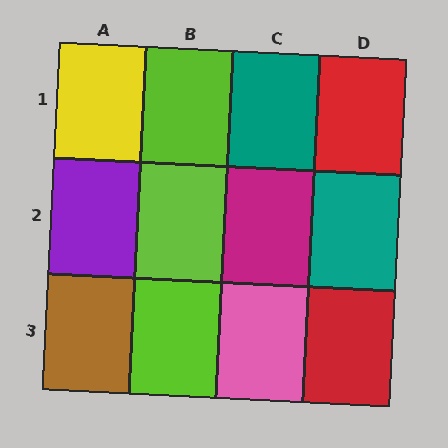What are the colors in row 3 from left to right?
Brown, lime, pink, red.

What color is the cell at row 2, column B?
Lime.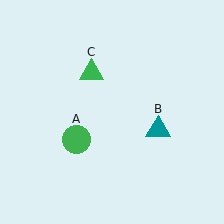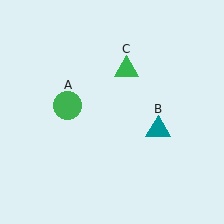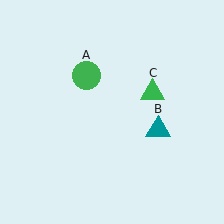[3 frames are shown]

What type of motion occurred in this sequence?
The green circle (object A), green triangle (object C) rotated clockwise around the center of the scene.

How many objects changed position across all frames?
2 objects changed position: green circle (object A), green triangle (object C).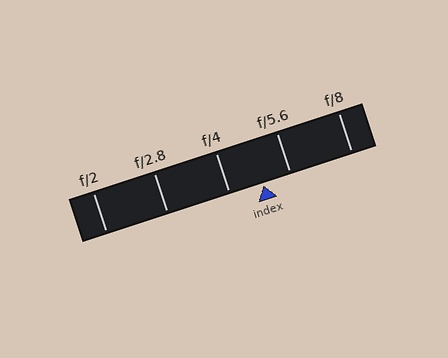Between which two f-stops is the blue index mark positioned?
The index mark is between f/4 and f/5.6.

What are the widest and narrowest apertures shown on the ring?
The widest aperture shown is f/2 and the narrowest is f/8.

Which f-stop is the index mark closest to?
The index mark is closest to f/5.6.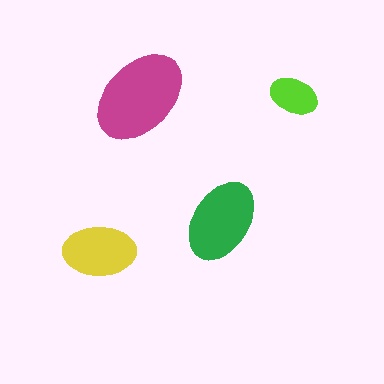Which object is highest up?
The lime ellipse is topmost.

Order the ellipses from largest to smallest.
the magenta one, the green one, the yellow one, the lime one.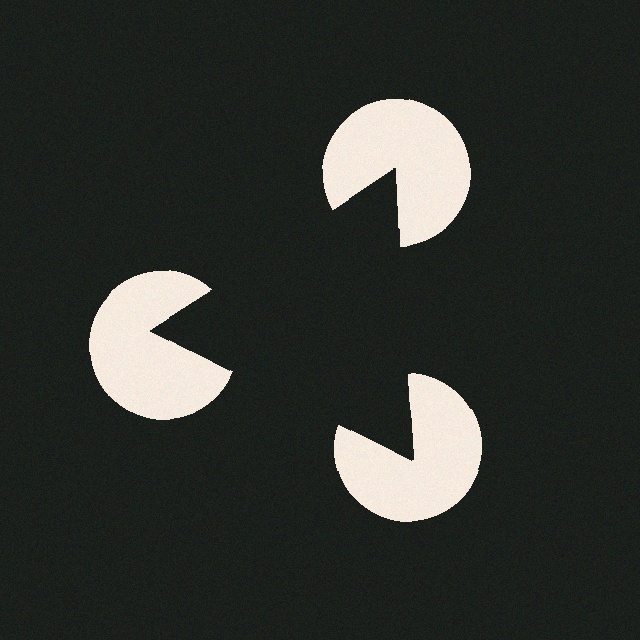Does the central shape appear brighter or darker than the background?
It typically appears slightly darker than the background, even though no actual brightness change is drawn.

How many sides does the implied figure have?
3 sides.